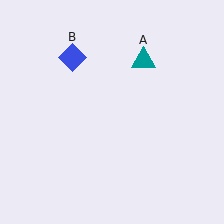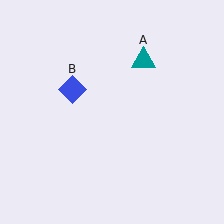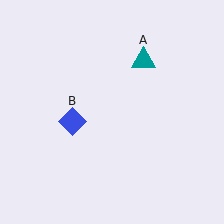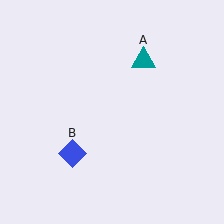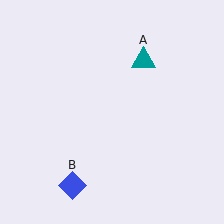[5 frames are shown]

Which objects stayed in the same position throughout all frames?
Teal triangle (object A) remained stationary.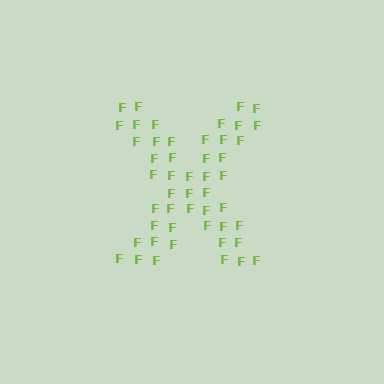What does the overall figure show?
The overall figure shows the letter X.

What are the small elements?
The small elements are letter F's.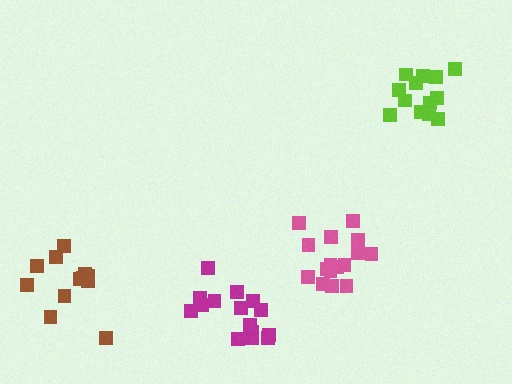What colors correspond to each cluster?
The clusters are colored: brown, magenta, pink, lime.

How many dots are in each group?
Group 1: 12 dots, Group 2: 15 dots, Group 3: 16 dots, Group 4: 13 dots (56 total).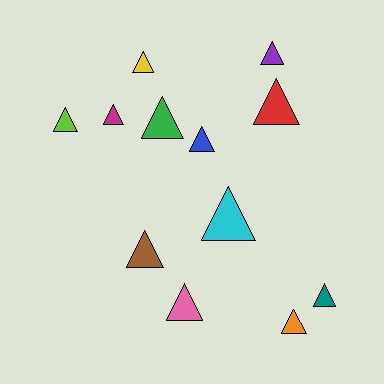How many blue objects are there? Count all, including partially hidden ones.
There is 1 blue object.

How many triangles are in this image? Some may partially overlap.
There are 12 triangles.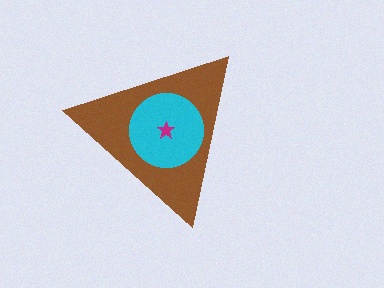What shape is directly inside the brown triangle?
The cyan circle.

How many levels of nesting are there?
3.